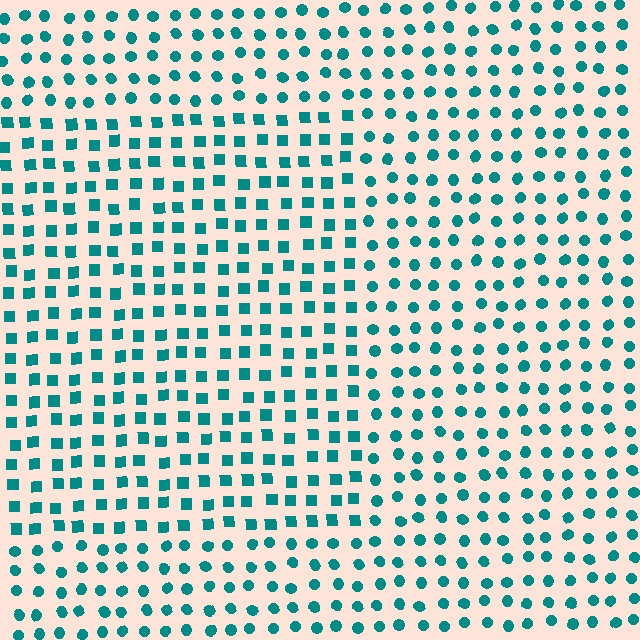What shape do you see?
I see a rectangle.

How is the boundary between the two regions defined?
The boundary is defined by a change in element shape: squares inside vs. circles outside. All elements share the same color and spacing.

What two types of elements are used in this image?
The image uses squares inside the rectangle region and circles outside it.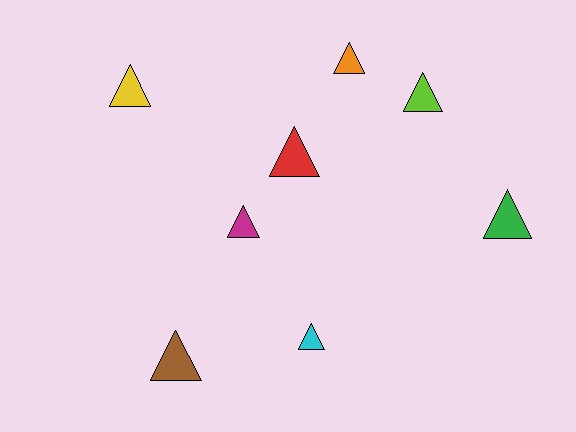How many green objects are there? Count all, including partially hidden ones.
There is 1 green object.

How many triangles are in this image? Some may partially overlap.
There are 8 triangles.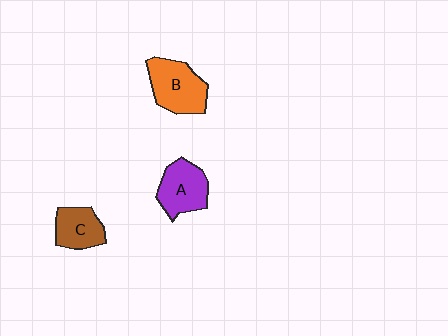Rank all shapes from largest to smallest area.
From largest to smallest: B (orange), A (purple), C (brown).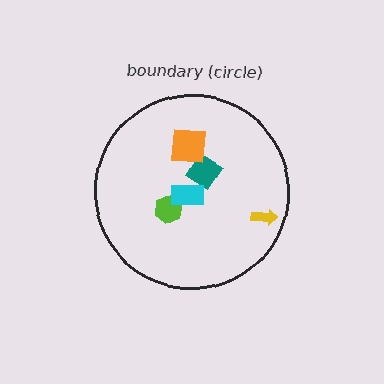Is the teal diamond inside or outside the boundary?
Inside.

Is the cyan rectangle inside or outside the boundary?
Inside.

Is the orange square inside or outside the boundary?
Inside.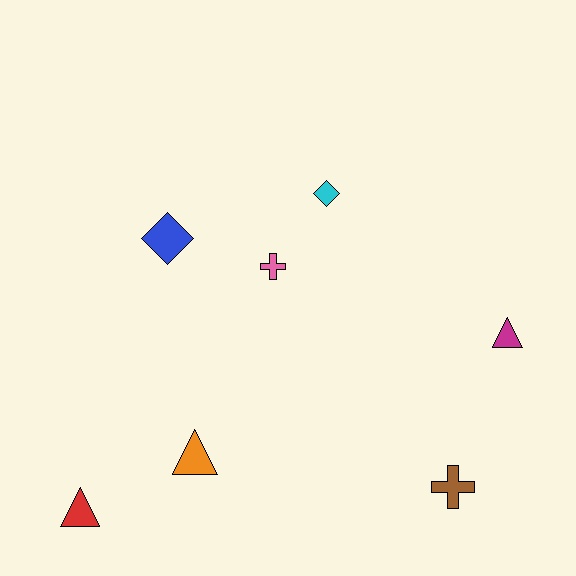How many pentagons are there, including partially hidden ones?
There are no pentagons.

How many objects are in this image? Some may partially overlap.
There are 7 objects.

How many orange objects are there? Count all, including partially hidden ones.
There is 1 orange object.